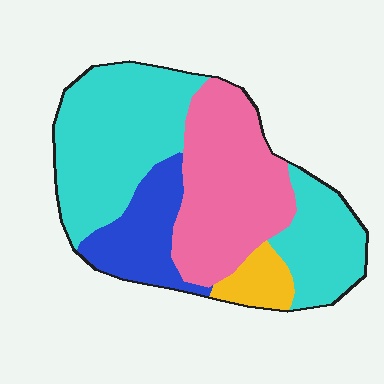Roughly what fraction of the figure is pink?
Pink covers 31% of the figure.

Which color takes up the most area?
Cyan, at roughly 45%.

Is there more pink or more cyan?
Cyan.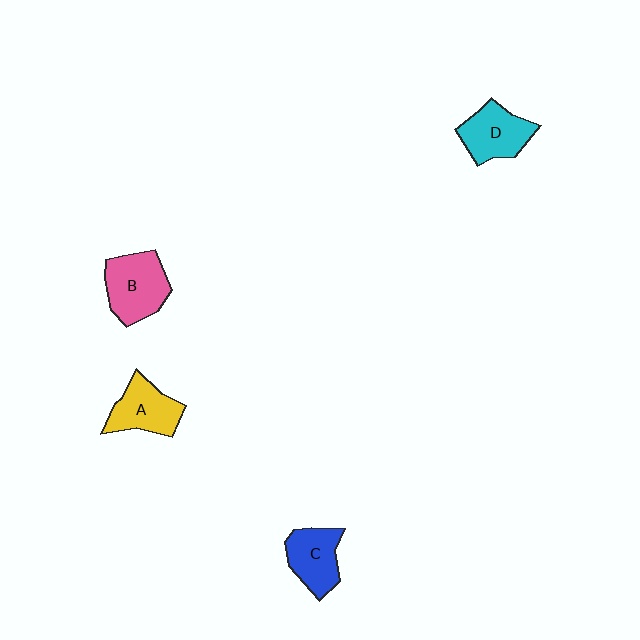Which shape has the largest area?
Shape B (pink).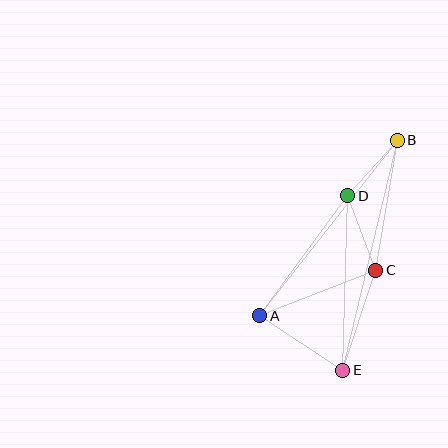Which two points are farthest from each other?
Points B and E are farthest from each other.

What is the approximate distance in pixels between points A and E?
The distance between A and E is approximately 99 pixels.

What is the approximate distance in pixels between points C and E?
The distance between C and E is approximately 105 pixels.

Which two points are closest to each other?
Points B and D are closest to each other.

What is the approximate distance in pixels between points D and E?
The distance between D and E is approximately 175 pixels.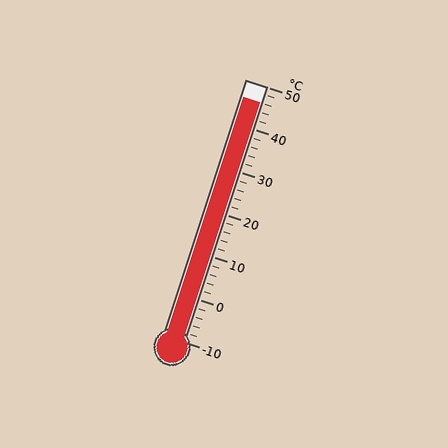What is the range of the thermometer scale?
The thermometer scale ranges from -10°C to 50°C.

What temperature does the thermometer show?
The thermometer shows approximately 46°C.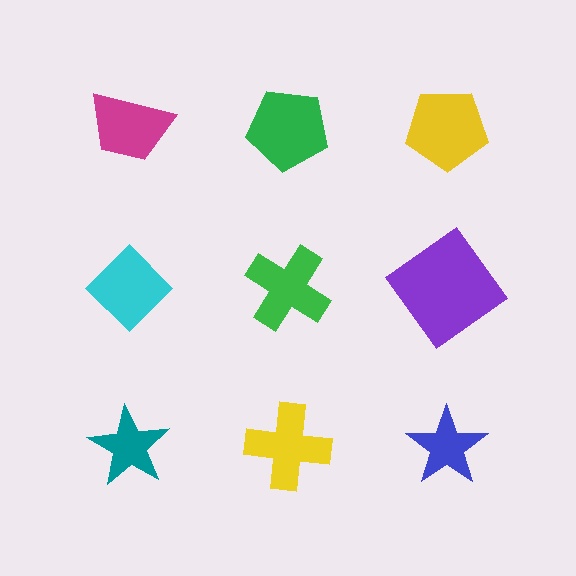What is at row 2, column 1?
A cyan diamond.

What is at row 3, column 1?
A teal star.